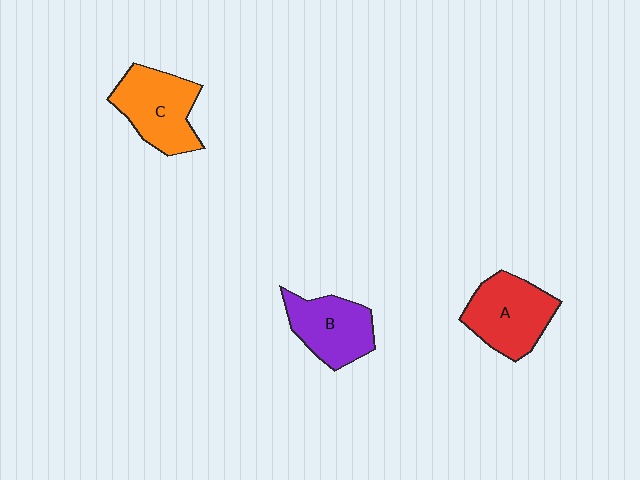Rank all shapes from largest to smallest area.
From largest to smallest: C (orange), A (red), B (purple).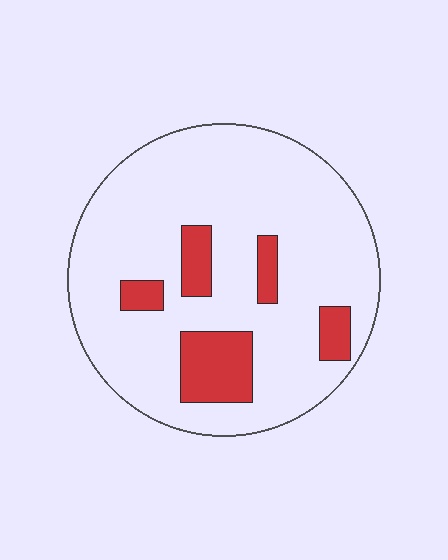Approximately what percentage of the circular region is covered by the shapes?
Approximately 15%.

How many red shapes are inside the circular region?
5.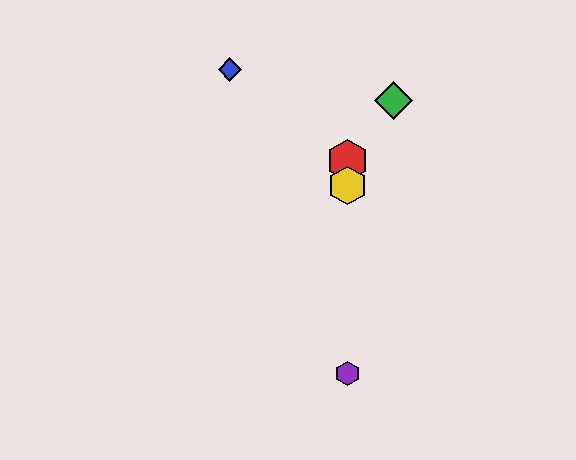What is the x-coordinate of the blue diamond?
The blue diamond is at x≈230.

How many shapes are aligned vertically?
3 shapes (the red hexagon, the yellow hexagon, the purple hexagon) are aligned vertically.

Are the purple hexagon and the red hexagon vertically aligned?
Yes, both are at x≈347.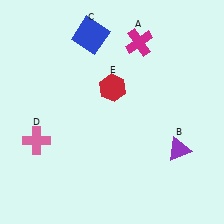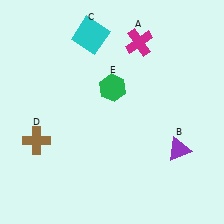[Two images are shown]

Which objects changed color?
C changed from blue to cyan. D changed from pink to brown. E changed from red to green.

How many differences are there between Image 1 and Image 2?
There are 3 differences between the two images.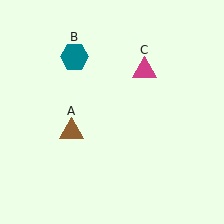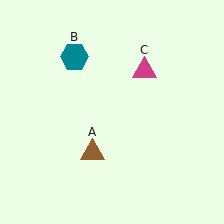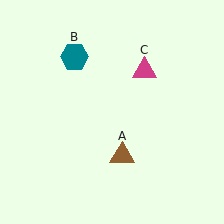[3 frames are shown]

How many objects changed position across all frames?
1 object changed position: brown triangle (object A).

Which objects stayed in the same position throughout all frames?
Teal hexagon (object B) and magenta triangle (object C) remained stationary.